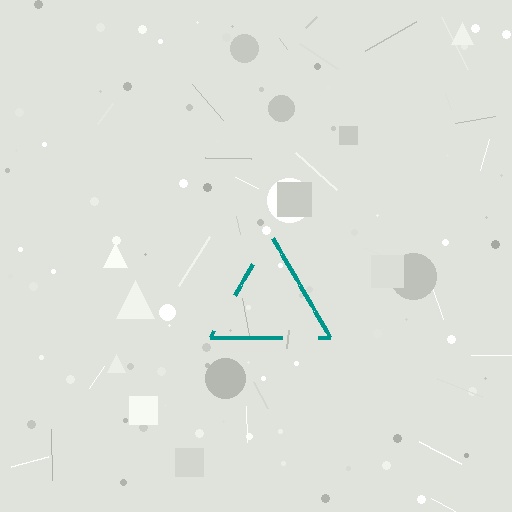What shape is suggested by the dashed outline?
The dashed outline suggests a triangle.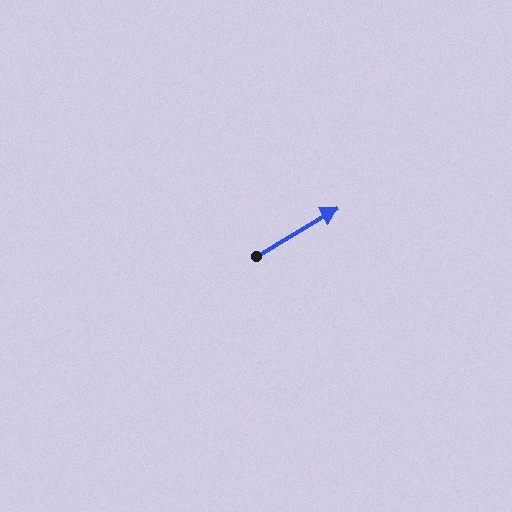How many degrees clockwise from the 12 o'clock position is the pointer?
Approximately 59 degrees.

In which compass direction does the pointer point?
Northeast.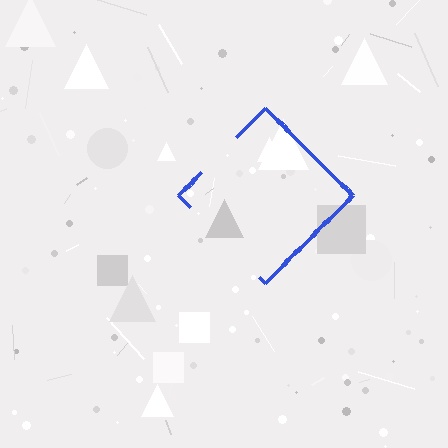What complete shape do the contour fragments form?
The contour fragments form a diamond.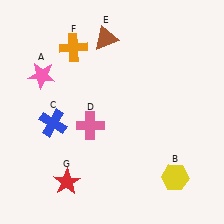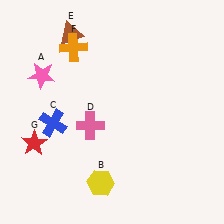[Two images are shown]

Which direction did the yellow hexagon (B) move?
The yellow hexagon (B) moved left.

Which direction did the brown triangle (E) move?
The brown triangle (E) moved left.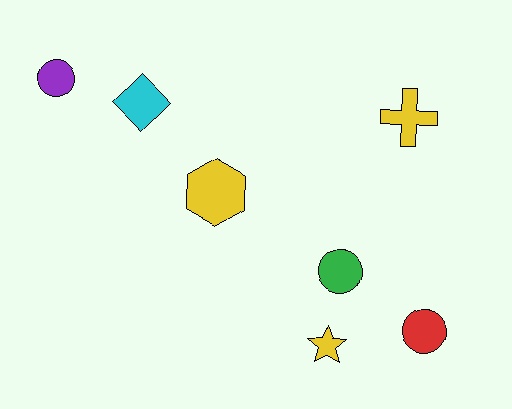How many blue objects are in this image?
There are no blue objects.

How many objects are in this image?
There are 7 objects.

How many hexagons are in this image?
There is 1 hexagon.